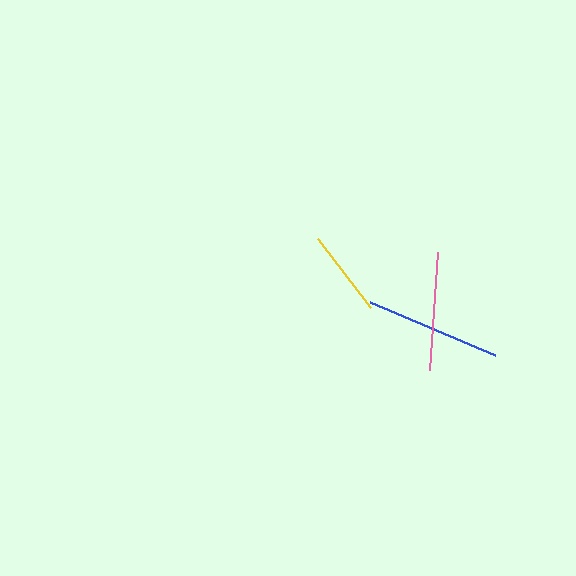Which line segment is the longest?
The blue line is the longest at approximately 136 pixels.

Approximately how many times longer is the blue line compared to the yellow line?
The blue line is approximately 1.6 times the length of the yellow line.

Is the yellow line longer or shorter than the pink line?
The pink line is longer than the yellow line.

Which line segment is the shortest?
The yellow line is the shortest at approximately 87 pixels.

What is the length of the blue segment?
The blue segment is approximately 136 pixels long.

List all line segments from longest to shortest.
From longest to shortest: blue, pink, yellow.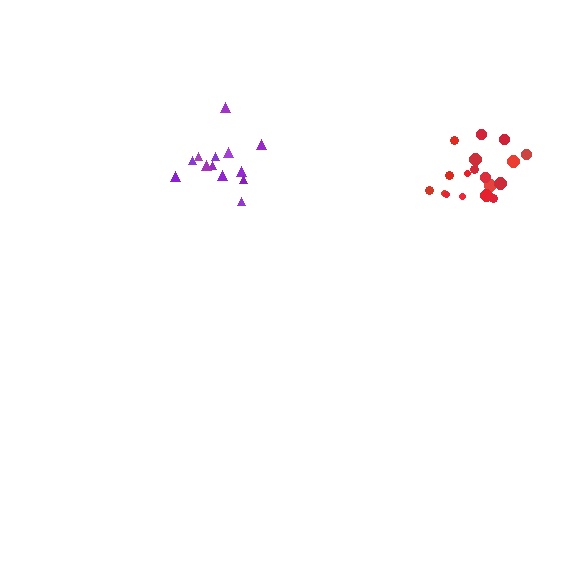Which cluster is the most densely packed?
Red.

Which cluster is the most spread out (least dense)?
Purple.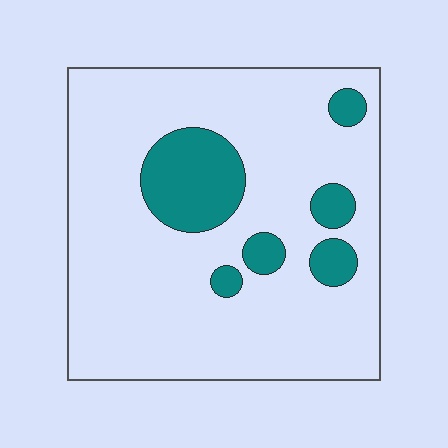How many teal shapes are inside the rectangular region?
6.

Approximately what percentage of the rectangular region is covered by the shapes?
Approximately 15%.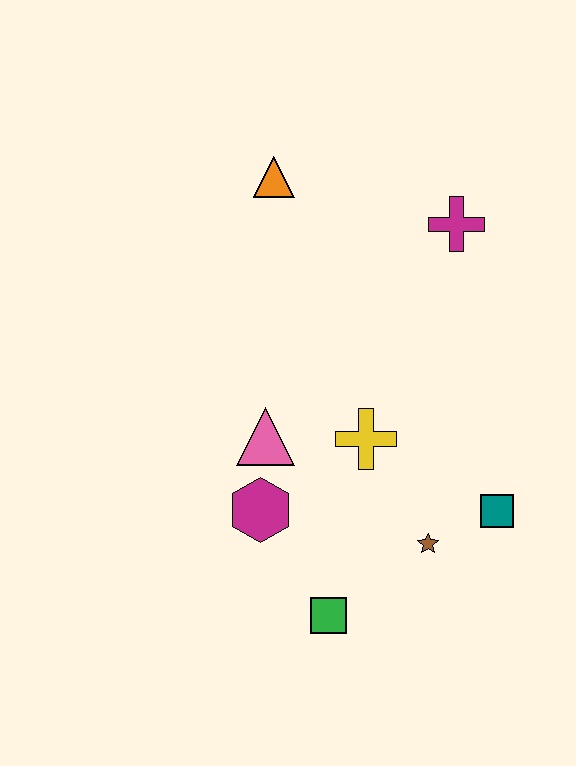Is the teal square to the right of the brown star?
Yes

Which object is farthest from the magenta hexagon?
The magenta cross is farthest from the magenta hexagon.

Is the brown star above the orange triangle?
No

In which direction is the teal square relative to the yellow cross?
The teal square is to the right of the yellow cross.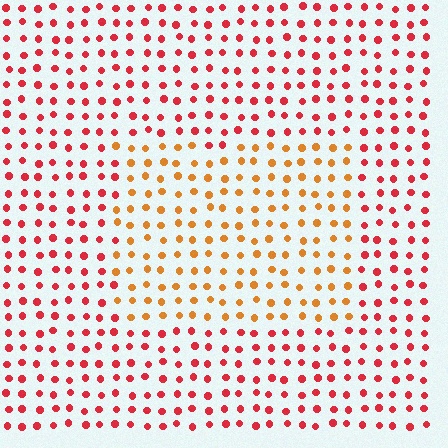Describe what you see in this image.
The image is filled with small red elements in a uniform arrangement. A rectangle-shaped region is visible where the elements are tinted to a slightly different hue, forming a subtle color boundary.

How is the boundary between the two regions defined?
The boundary is defined purely by a slight shift in hue (about 37 degrees). Spacing, size, and orientation are identical on both sides.